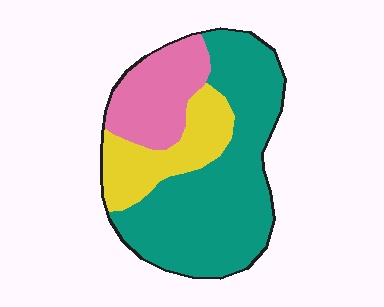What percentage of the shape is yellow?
Yellow takes up about one fifth (1/5) of the shape.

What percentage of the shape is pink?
Pink takes up about one fifth (1/5) of the shape.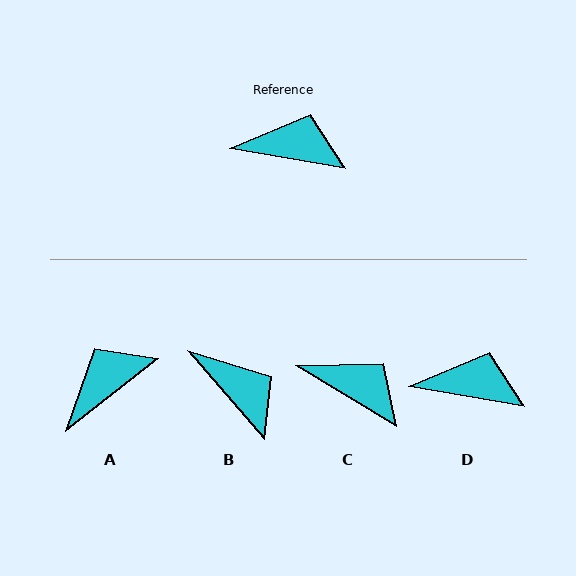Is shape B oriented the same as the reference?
No, it is off by about 39 degrees.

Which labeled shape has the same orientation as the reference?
D.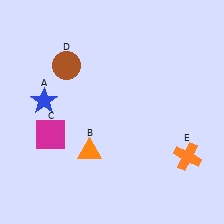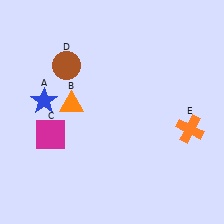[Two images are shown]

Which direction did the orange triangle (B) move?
The orange triangle (B) moved up.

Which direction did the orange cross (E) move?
The orange cross (E) moved up.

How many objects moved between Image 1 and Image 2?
2 objects moved between the two images.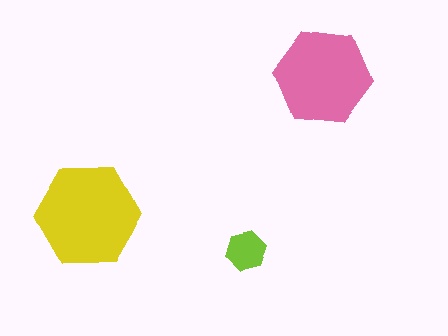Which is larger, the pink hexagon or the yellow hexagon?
The yellow one.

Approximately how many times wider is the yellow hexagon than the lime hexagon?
About 2.5 times wider.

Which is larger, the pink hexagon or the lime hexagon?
The pink one.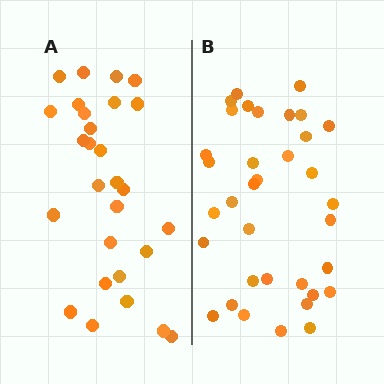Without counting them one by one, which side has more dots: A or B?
Region B (the right region) has more dots.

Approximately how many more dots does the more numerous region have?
Region B has roughly 8 or so more dots than region A.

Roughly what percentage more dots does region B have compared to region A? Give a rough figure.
About 25% more.